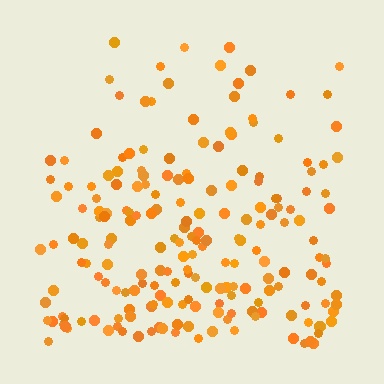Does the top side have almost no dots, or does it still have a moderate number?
Still a moderate number, just noticeably fewer than the bottom.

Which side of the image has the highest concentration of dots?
The bottom.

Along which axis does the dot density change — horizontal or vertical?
Vertical.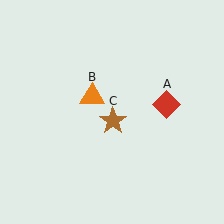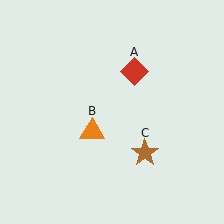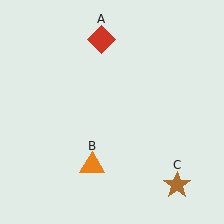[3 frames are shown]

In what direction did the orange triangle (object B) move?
The orange triangle (object B) moved down.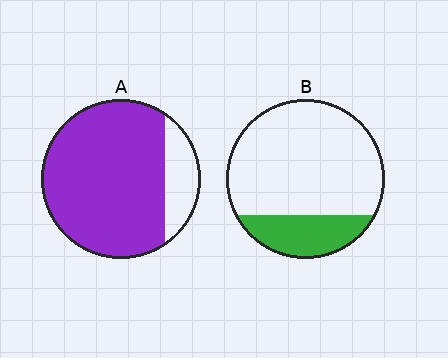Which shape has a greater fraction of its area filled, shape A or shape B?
Shape A.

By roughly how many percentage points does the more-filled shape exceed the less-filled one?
By roughly 60 percentage points (A over B).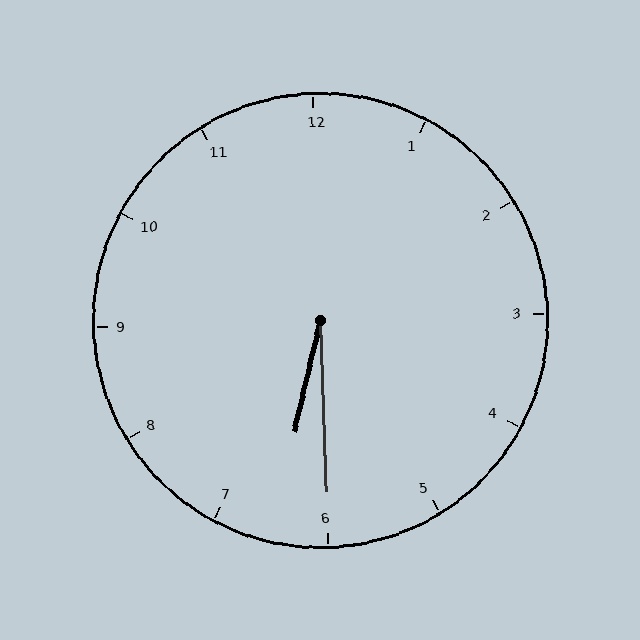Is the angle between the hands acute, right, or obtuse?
It is acute.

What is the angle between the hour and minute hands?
Approximately 15 degrees.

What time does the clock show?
6:30.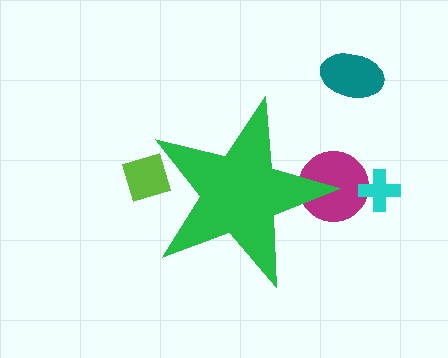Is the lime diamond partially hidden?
Yes, the lime diamond is partially hidden behind the green star.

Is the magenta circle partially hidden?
Yes, the magenta circle is partially hidden behind the green star.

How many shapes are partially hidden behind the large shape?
2 shapes are partially hidden.